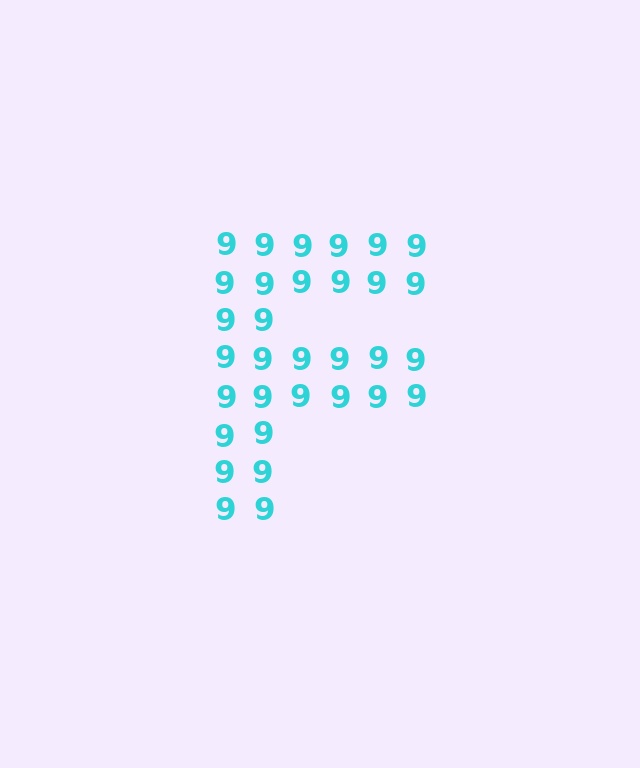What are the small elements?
The small elements are digit 9's.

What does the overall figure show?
The overall figure shows the letter F.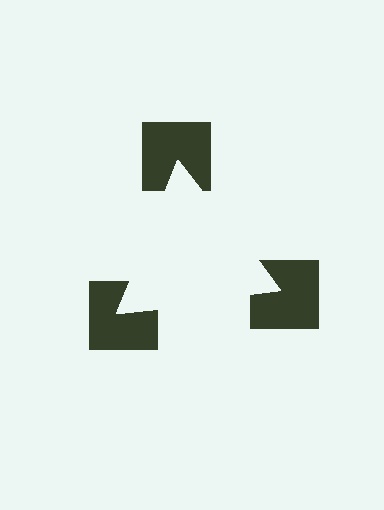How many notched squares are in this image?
There are 3 — one at each vertex of the illusory triangle.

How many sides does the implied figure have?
3 sides.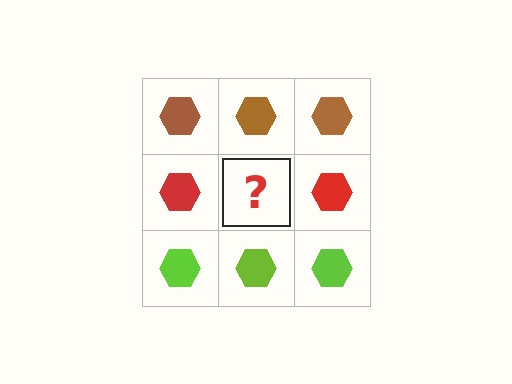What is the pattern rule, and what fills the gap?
The rule is that each row has a consistent color. The gap should be filled with a red hexagon.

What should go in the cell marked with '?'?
The missing cell should contain a red hexagon.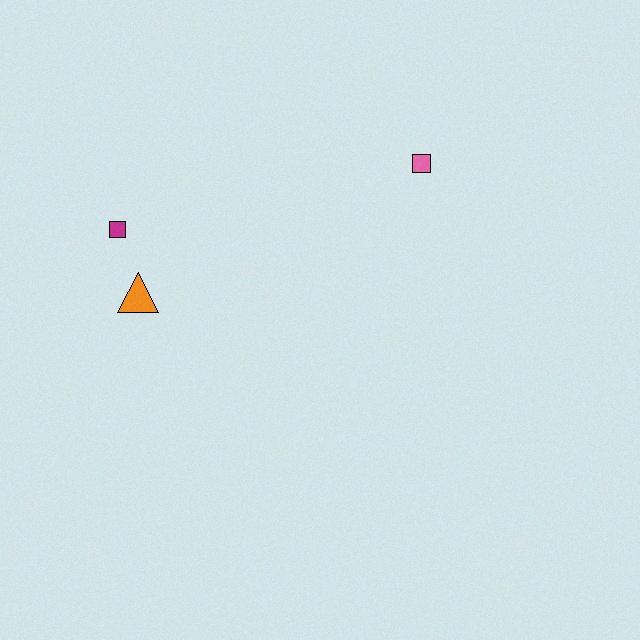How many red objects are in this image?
There are no red objects.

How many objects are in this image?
There are 3 objects.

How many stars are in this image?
There are no stars.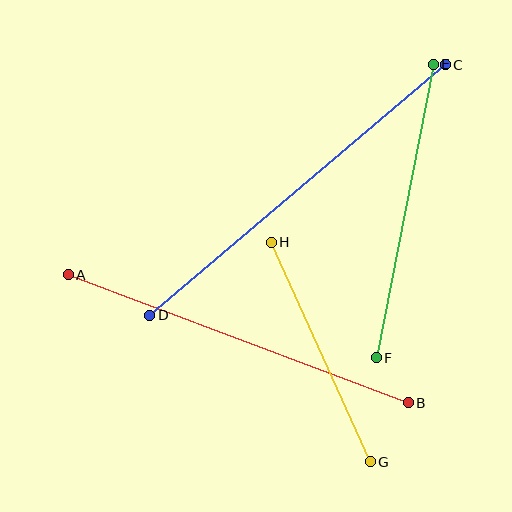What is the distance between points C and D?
The distance is approximately 387 pixels.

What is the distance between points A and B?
The distance is approximately 363 pixels.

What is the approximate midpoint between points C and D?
The midpoint is at approximately (298, 190) pixels.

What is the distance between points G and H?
The distance is approximately 241 pixels.